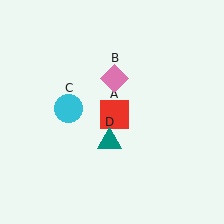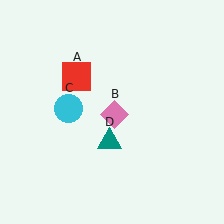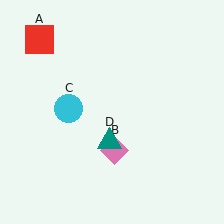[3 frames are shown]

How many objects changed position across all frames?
2 objects changed position: red square (object A), pink diamond (object B).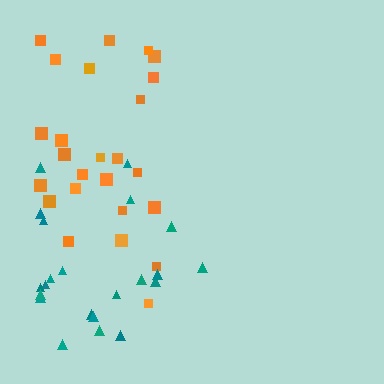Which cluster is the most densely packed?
Orange.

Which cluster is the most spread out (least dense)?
Teal.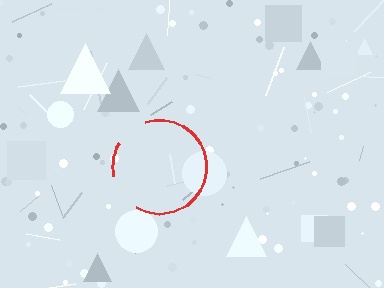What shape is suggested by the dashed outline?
The dashed outline suggests a circle.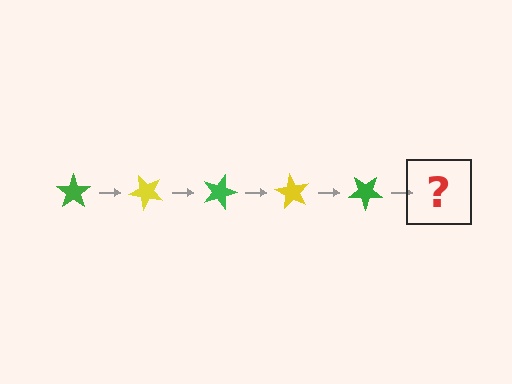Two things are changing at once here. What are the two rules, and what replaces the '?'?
The two rules are that it rotates 45 degrees each step and the color cycles through green and yellow. The '?' should be a yellow star, rotated 225 degrees from the start.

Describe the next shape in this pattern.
It should be a yellow star, rotated 225 degrees from the start.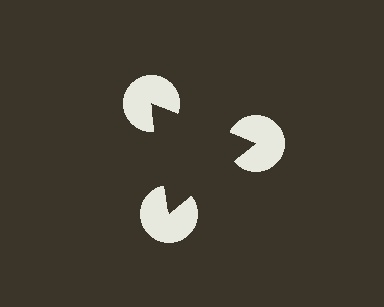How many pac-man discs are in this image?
There are 3 — one at each vertex of the illusory triangle.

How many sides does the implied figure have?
3 sides.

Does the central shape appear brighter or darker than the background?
It typically appears slightly darker than the background, even though no actual brightness change is drawn.